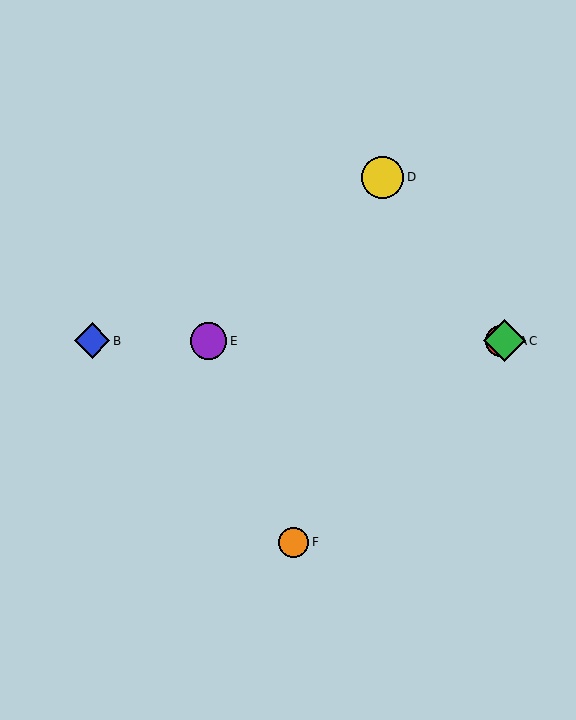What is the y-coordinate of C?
Object C is at y≈341.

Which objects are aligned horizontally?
Objects A, B, C, E are aligned horizontally.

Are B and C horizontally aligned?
Yes, both are at y≈341.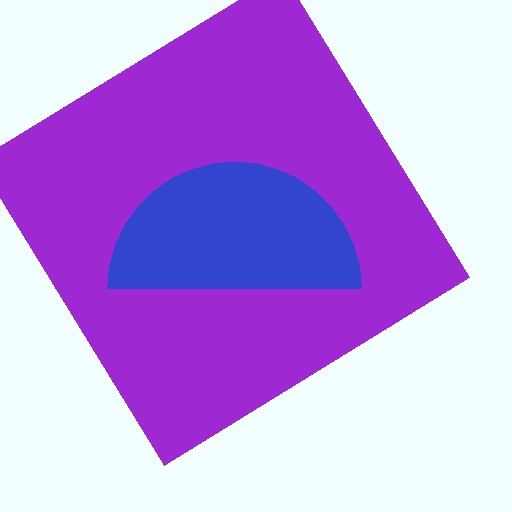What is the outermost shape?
The purple diamond.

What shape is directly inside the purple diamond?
The blue semicircle.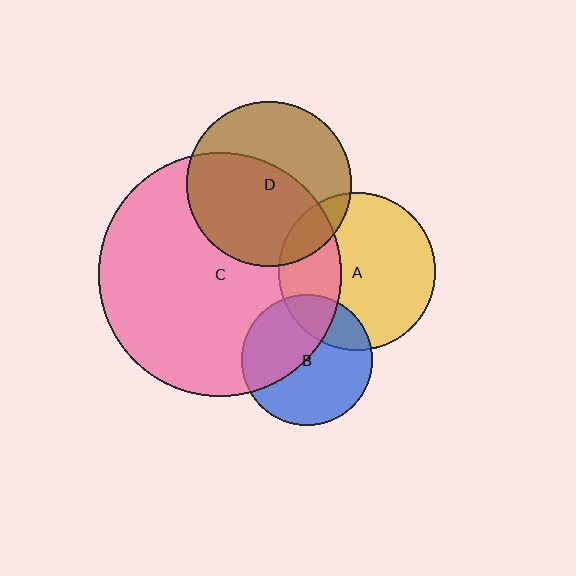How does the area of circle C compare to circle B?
Approximately 3.4 times.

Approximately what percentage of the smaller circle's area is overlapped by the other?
Approximately 20%.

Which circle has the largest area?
Circle C (pink).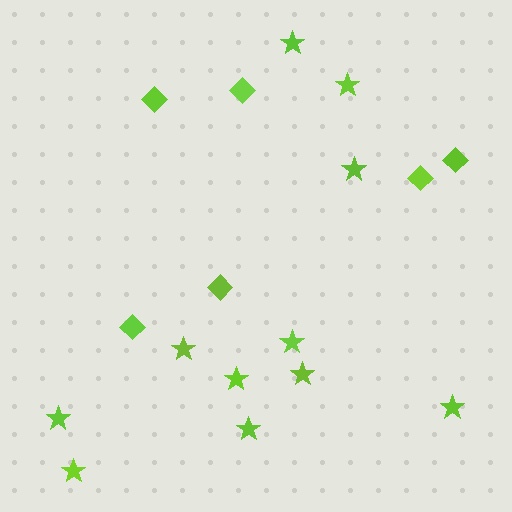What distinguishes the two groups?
There are 2 groups: one group of stars (11) and one group of diamonds (6).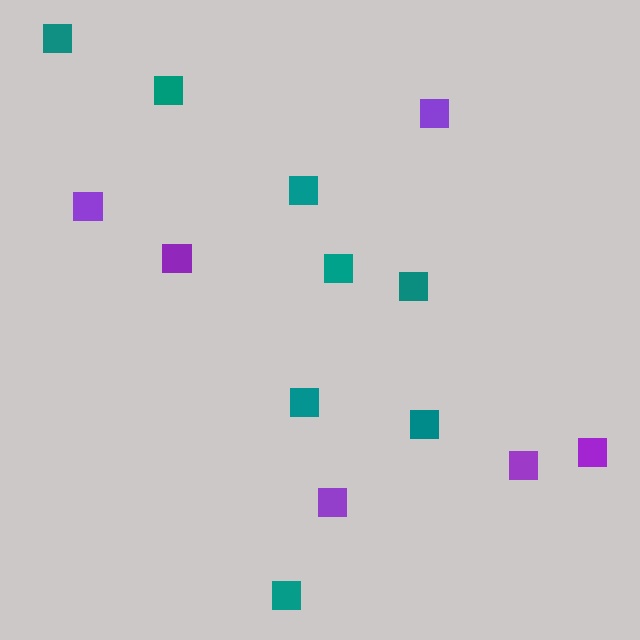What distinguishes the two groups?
There are 2 groups: one group of teal squares (8) and one group of purple squares (6).